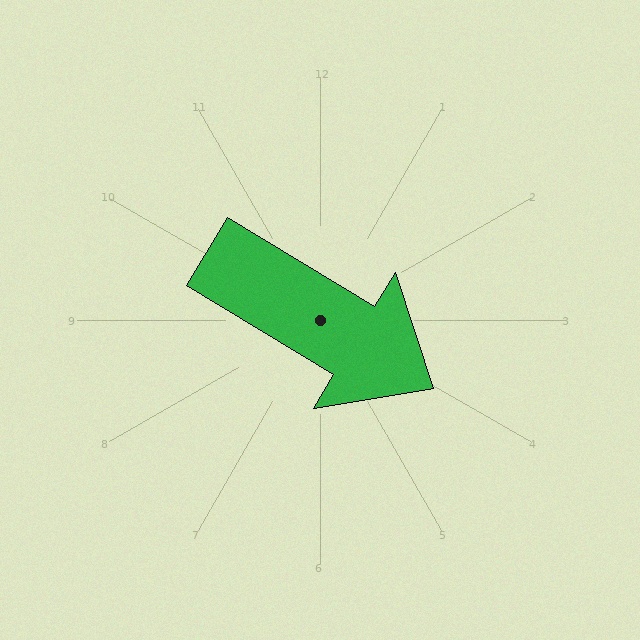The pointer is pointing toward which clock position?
Roughly 4 o'clock.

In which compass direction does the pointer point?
Southeast.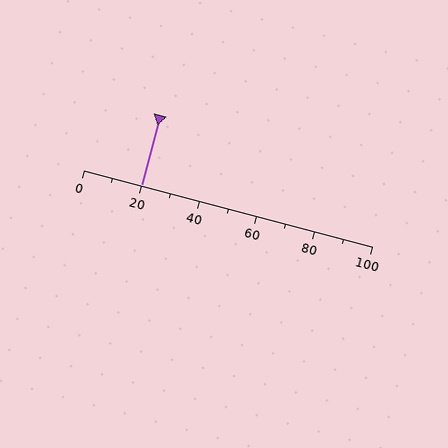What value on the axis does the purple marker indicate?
The marker indicates approximately 20.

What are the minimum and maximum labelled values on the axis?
The axis runs from 0 to 100.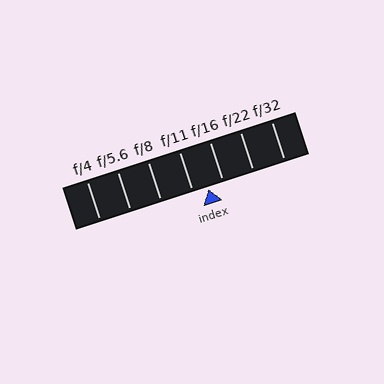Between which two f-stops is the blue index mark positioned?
The index mark is between f/11 and f/16.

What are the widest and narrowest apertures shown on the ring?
The widest aperture shown is f/4 and the narrowest is f/32.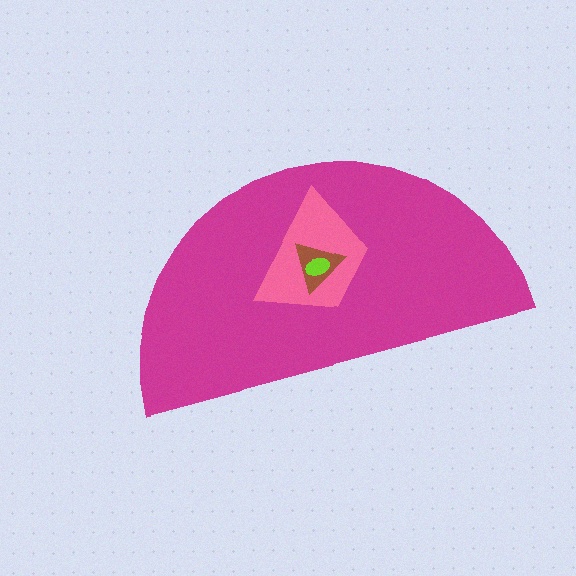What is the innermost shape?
The lime ellipse.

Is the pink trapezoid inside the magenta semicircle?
Yes.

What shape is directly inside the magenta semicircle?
The pink trapezoid.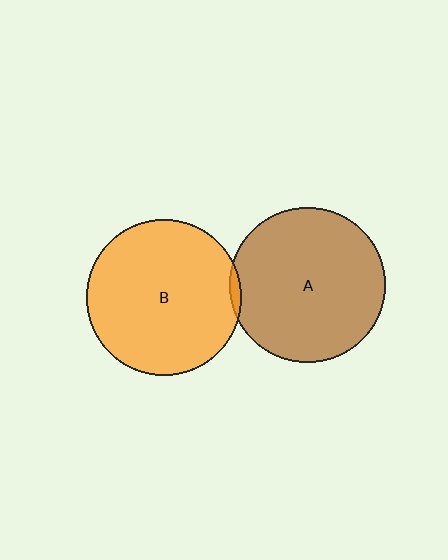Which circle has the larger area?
Circle A (brown).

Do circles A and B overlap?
Yes.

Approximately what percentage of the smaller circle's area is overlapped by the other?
Approximately 5%.